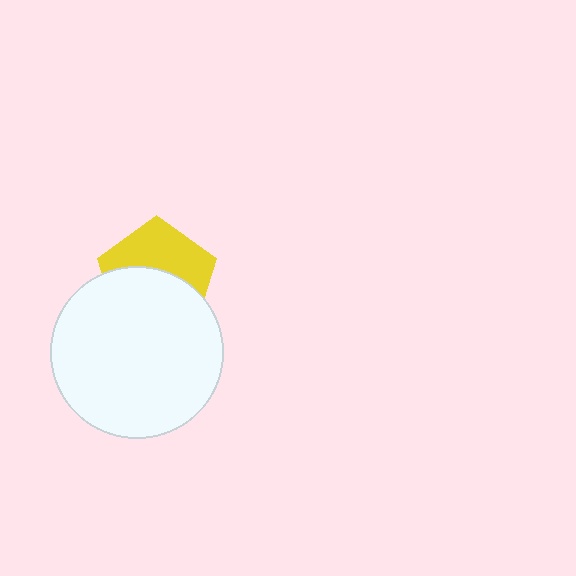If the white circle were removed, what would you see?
You would see the complete yellow pentagon.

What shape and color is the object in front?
The object in front is a white circle.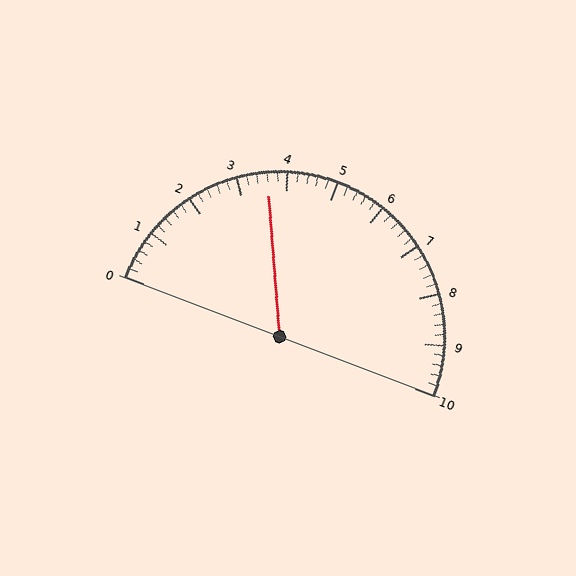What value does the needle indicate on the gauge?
The needle indicates approximately 3.6.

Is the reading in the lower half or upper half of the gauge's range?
The reading is in the lower half of the range (0 to 10).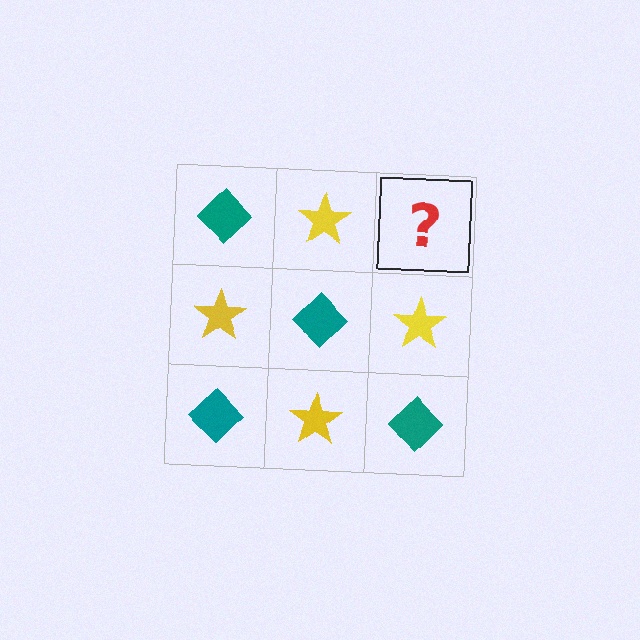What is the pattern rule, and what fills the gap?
The rule is that it alternates teal diamond and yellow star in a checkerboard pattern. The gap should be filled with a teal diamond.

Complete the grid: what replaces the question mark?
The question mark should be replaced with a teal diamond.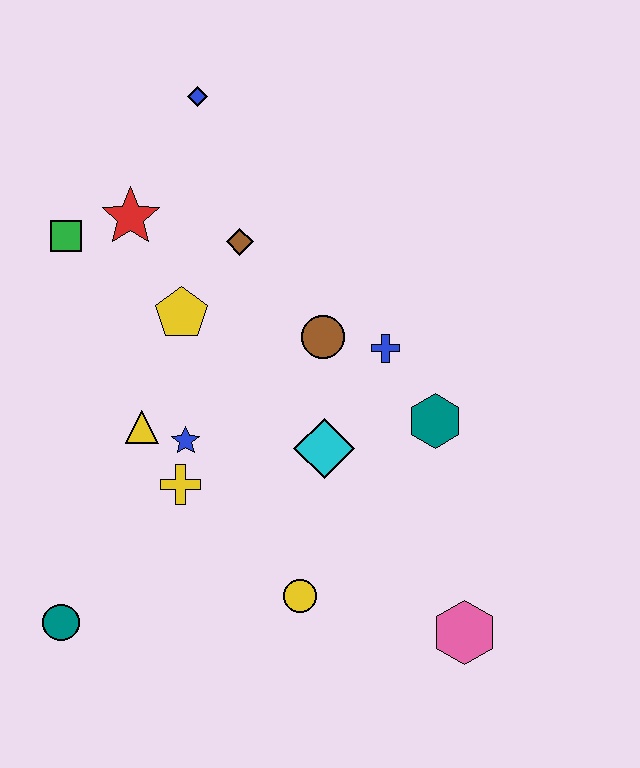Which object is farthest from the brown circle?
The teal circle is farthest from the brown circle.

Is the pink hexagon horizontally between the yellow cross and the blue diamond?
No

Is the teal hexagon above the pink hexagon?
Yes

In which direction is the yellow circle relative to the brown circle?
The yellow circle is below the brown circle.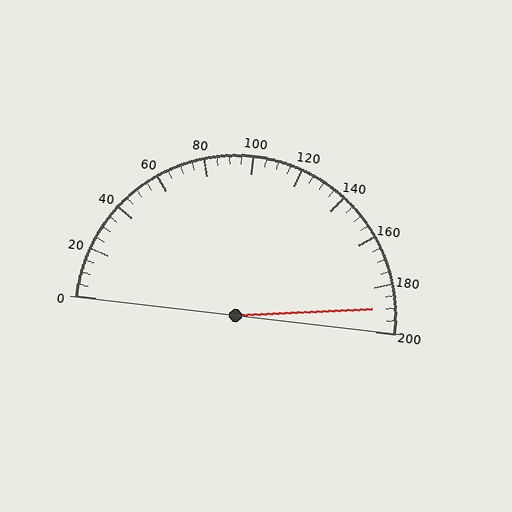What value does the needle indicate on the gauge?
The needle indicates approximately 190.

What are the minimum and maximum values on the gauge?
The gauge ranges from 0 to 200.